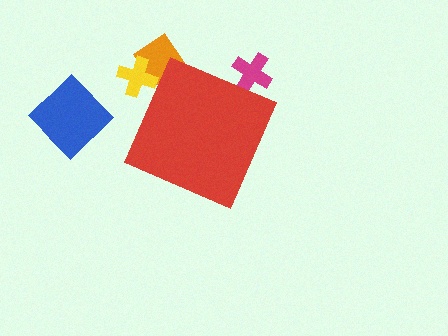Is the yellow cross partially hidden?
Yes, the yellow cross is partially hidden behind the red diamond.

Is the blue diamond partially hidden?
No, the blue diamond is fully visible.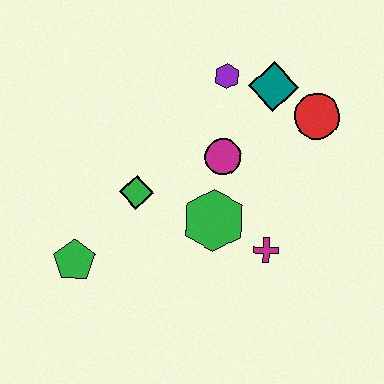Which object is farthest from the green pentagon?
The red circle is farthest from the green pentagon.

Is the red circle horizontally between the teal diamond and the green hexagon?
No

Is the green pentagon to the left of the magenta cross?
Yes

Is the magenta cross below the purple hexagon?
Yes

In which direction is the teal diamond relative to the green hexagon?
The teal diamond is above the green hexagon.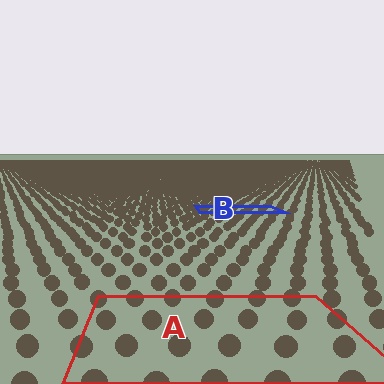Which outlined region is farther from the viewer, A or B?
Region B is farther from the viewer — the texture elements inside it appear smaller and more densely packed.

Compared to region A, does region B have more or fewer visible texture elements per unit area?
Region B has more texture elements per unit area — they are packed more densely because it is farther away.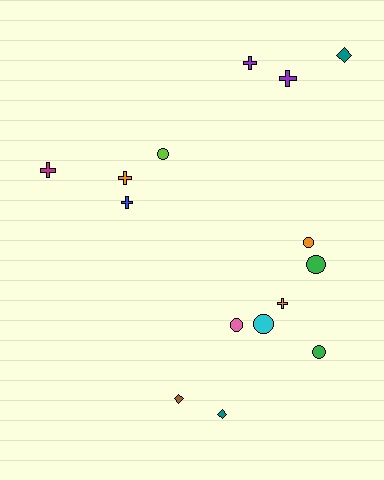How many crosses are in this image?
There are 6 crosses.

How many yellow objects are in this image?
There are no yellow objects.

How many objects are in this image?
There are 15 objects.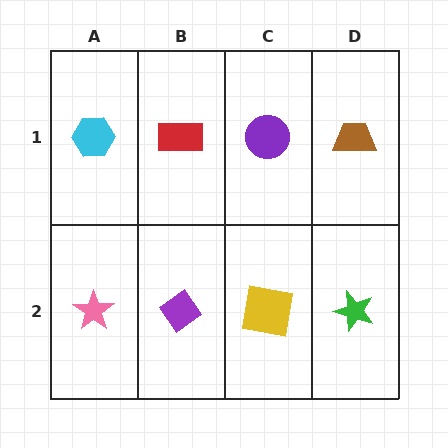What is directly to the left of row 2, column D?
A yellow square.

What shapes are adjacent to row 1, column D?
A green star (row 2, column D), a purple circle (row 1, column C).